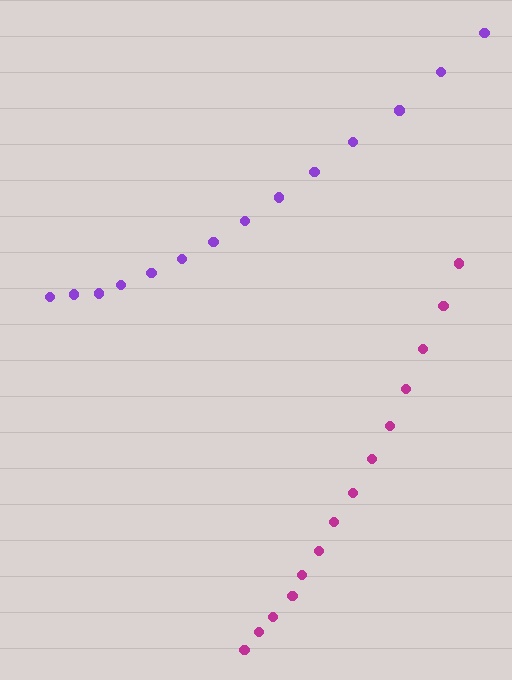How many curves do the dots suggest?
There are 2 distinct paths.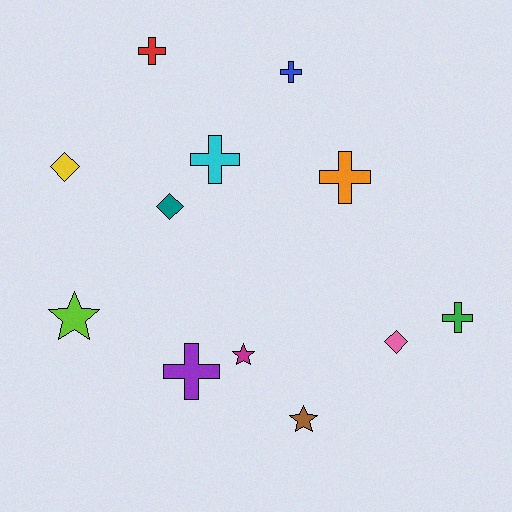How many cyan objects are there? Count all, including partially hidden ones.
There is 1 cyan object.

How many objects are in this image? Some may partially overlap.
There are 12 objects.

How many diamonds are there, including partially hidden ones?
There are 3 diamonds.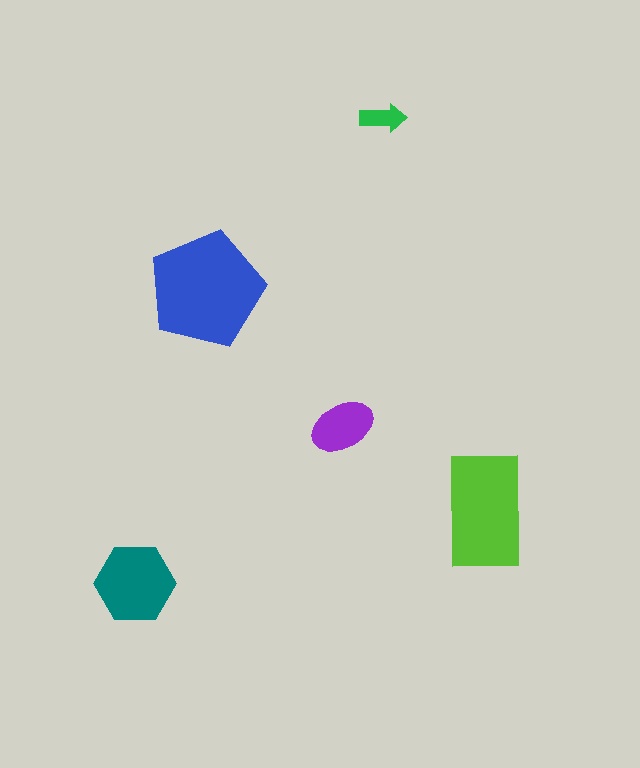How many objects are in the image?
There are 5 objects in the image.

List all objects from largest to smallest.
The blue pentagon, the lime rectangle, the teal hexagon, the purple ellipse, the green arrow.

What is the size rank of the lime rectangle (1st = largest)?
2nd.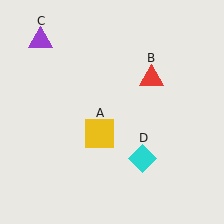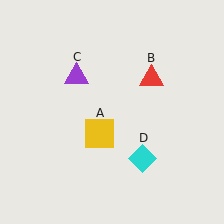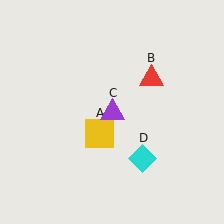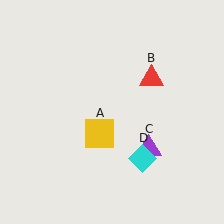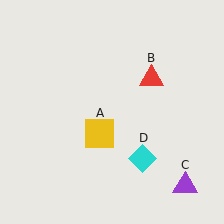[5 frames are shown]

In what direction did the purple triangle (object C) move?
The purple triangle (object C) moved down and to the right.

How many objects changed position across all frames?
1 object changed position: purple triangle (object C).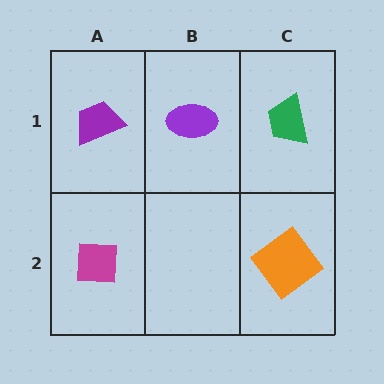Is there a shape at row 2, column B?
No, that cell is empty.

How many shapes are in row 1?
3 shapes.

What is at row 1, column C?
A green trapezoid.